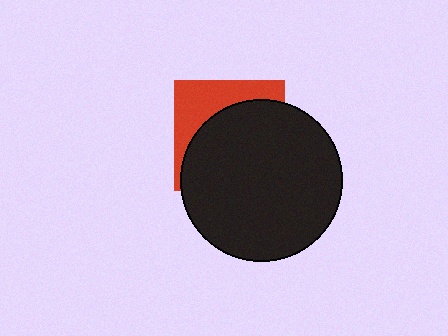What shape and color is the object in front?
The object in front is a black circle.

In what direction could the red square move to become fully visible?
The red square could move toward the upper-left. That would shift it out from behind the black circle entirely.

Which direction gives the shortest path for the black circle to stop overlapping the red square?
Moving toward the lower-right gives the shortest separation.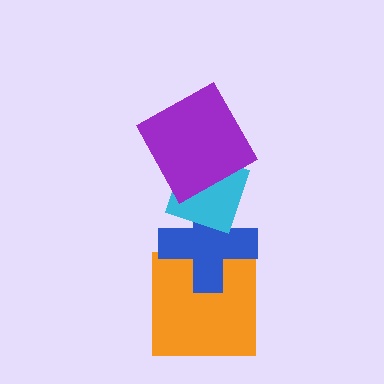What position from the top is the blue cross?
The blue cross is 3rd from the top.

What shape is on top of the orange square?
The blue cross is on top of the orange square.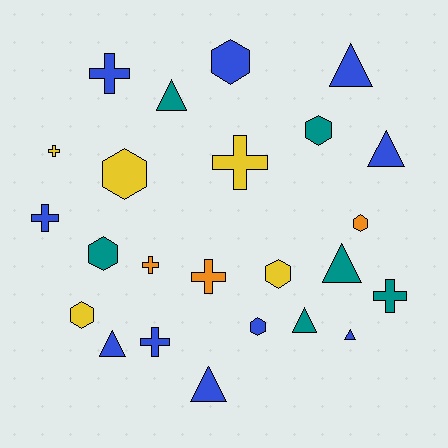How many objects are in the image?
There are 24 objects.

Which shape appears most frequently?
Hexagon, with 8 objects.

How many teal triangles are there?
There are 3 teal triangles.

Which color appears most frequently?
Blue, with 10 objects.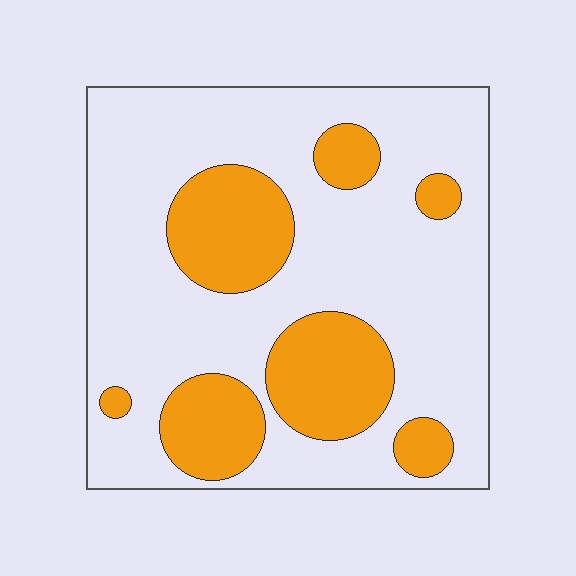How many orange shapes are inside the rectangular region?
7.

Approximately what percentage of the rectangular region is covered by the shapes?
Approximately 25%.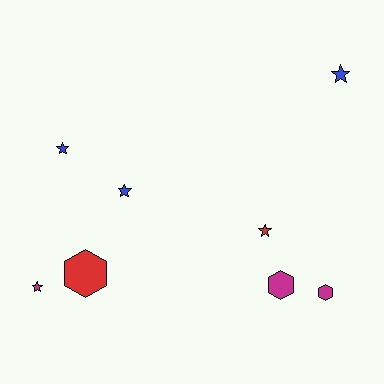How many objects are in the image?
There are 8 objects.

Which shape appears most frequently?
Star, with 5 objects.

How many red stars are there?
There is 1 red star.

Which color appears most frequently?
Magenta, with 3 objects.